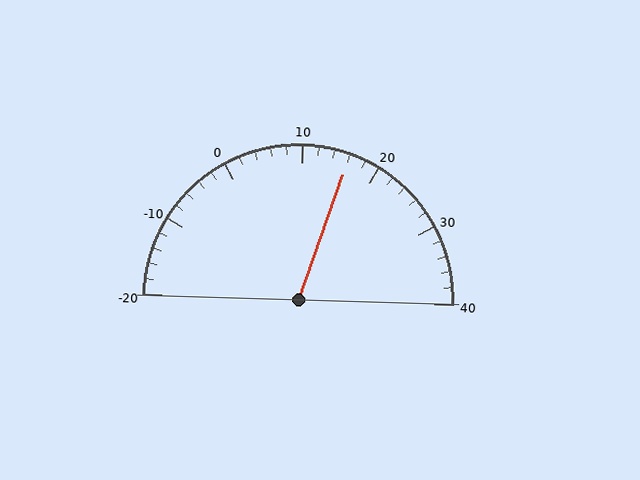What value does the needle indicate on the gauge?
The needle indicates approximately 16.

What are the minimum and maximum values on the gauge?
The gauge ranges from -20 to 40.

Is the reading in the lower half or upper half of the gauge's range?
The reading is in the upper half of the range (-20 to 40).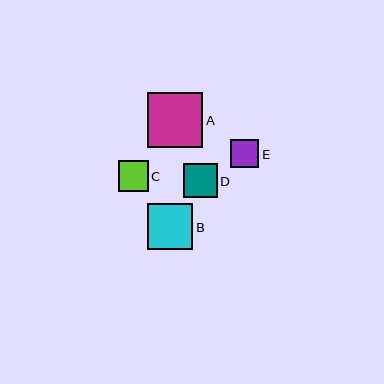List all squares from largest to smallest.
From largest to smallest: A, B, D, C, E.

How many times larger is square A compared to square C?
Square A is approximately 1.8 times the size of square C.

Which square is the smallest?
Square E is the smallest with a size of approximately 28 pixels.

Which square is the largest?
Square A is the largest with a size of approximately 55 pixels.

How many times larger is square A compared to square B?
Square A is approximately 1.2 times the size of square B.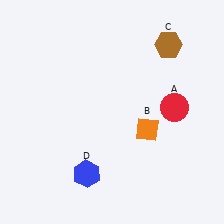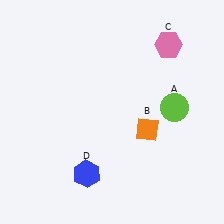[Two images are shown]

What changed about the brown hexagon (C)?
In Image 1, C is brown. In Image 2, it changed to pink.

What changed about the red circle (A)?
In Image 1, A is red. In Image 2, it changed to lime.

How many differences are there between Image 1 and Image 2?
There are 2 differences between the two images.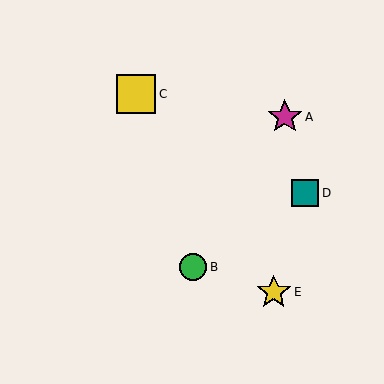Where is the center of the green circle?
The center of the green circle is at (193, 267).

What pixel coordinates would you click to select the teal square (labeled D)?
Click at (305, 193) to select the teal square D.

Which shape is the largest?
The yellow square (labeled C) is the largest.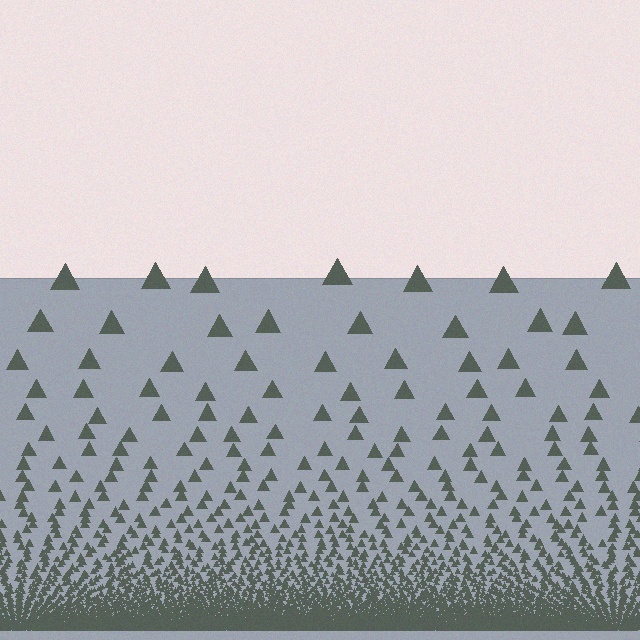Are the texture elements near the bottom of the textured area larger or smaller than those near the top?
Smaller. The gradient is inverted — elements near the bottom are smaller and denser.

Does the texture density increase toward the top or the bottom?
Density increases toward the bottom.